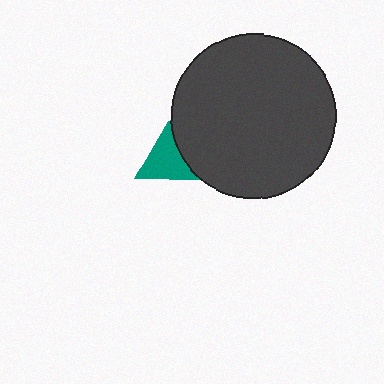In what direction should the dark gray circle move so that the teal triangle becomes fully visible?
The dark gray circle should move right. That is the shortest direction to clear the overlap and leave the teal triangle fully visible.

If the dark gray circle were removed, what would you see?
You would see the complete teal triangle.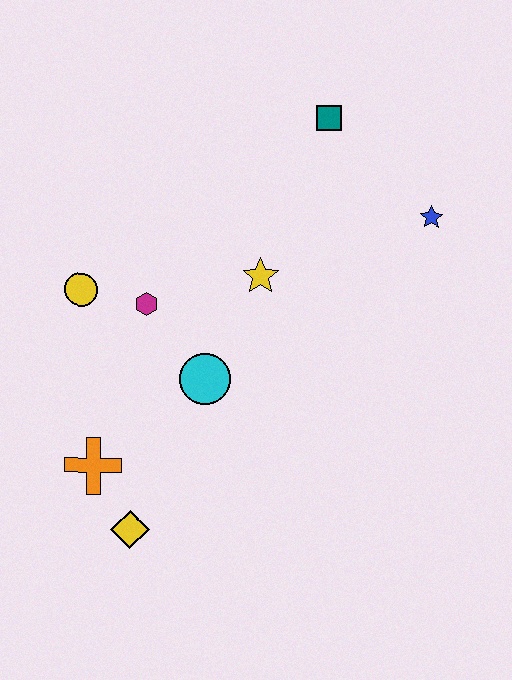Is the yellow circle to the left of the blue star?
Yes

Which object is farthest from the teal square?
The yellow diamond is farthest from the teal square.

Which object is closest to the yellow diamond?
The orange cross is closest to the yellow diamond.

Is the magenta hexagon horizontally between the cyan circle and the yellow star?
No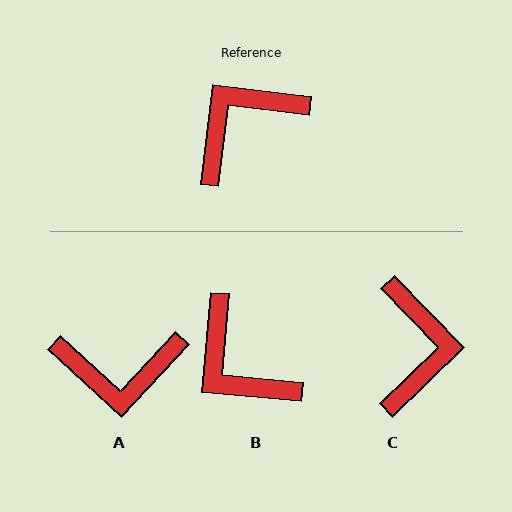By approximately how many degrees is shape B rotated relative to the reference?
Approximately 92 degrees counter-clockwise.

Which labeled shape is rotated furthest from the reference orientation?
A, about 144 degrees away.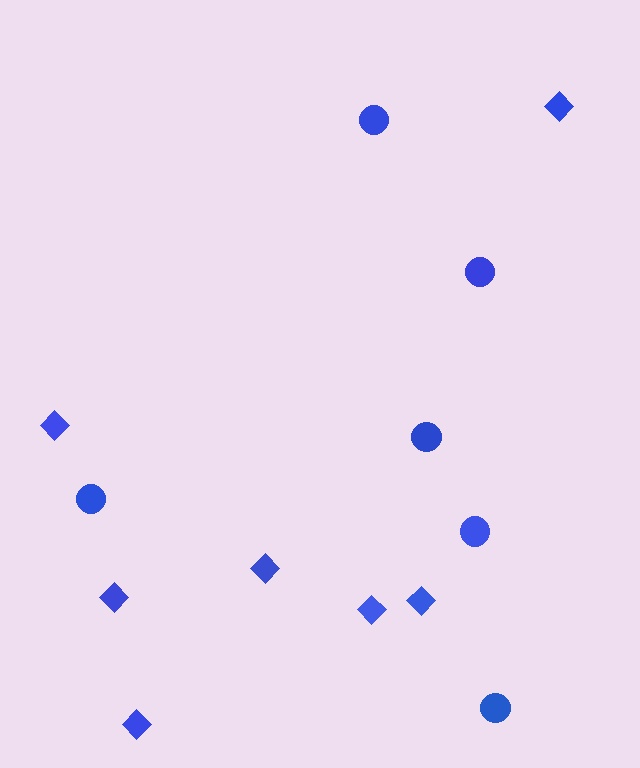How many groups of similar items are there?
There are 2 groups: one group of circles (6) and one group of diamonds (7).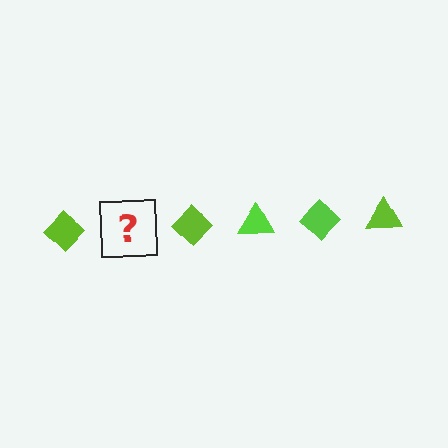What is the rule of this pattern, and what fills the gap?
The rule is that the pattern cycles through diamond, triangle shapes in lime. The gap should be filled with a lime triangle.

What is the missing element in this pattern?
The missing element is a lime triangle.